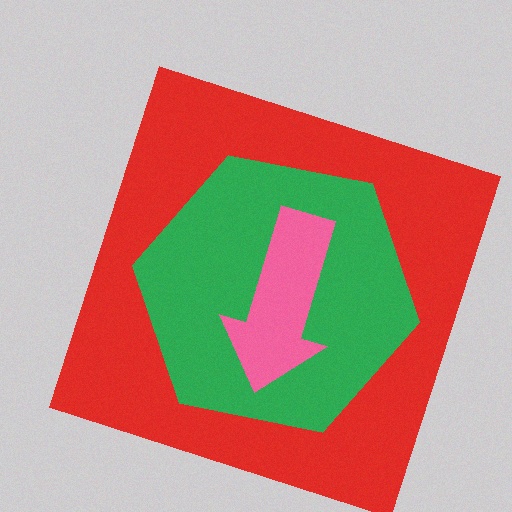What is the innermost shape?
The pink arrow.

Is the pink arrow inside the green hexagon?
Yes.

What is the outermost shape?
The red square.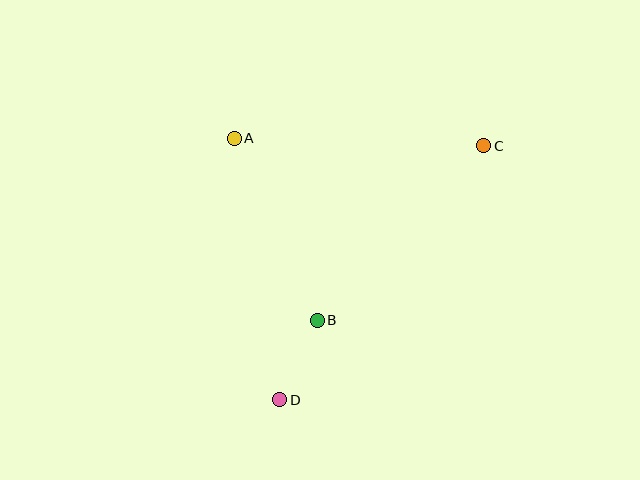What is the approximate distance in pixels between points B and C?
The distance between B and C is approximately 242 pixels.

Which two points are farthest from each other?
Points C and D are farthest from each other.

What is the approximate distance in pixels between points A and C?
The distance between A and C is approximately 250 pixels.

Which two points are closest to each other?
Points B and D are closest to each other.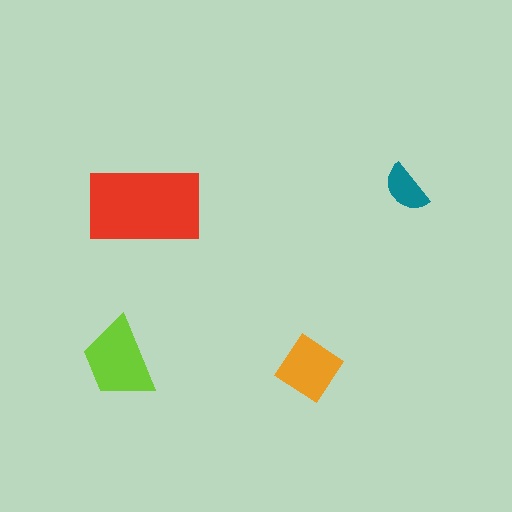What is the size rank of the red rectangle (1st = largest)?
1st.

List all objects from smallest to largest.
The teal semicircle, the orange diamond, the lime trapezoid, the red rectangle.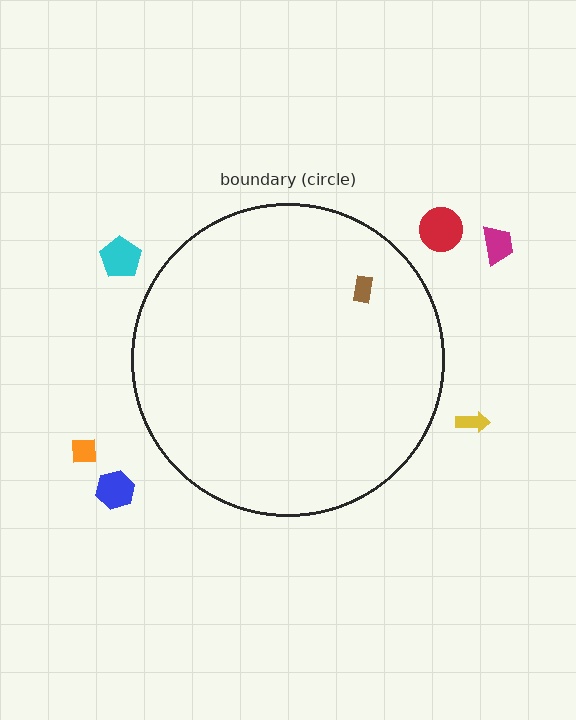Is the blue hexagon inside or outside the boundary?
Outside.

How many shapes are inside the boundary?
1 inside, 6 outside.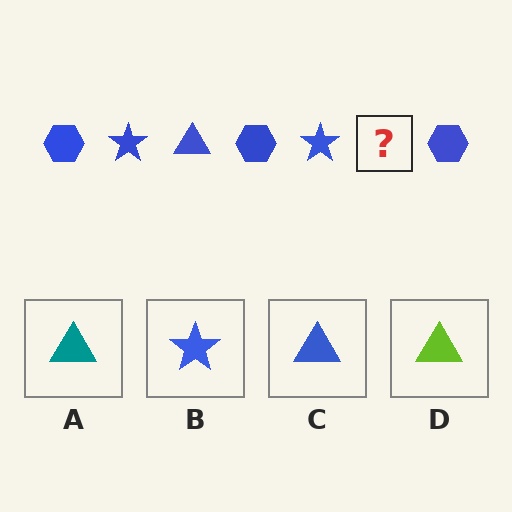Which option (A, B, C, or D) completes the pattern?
C.